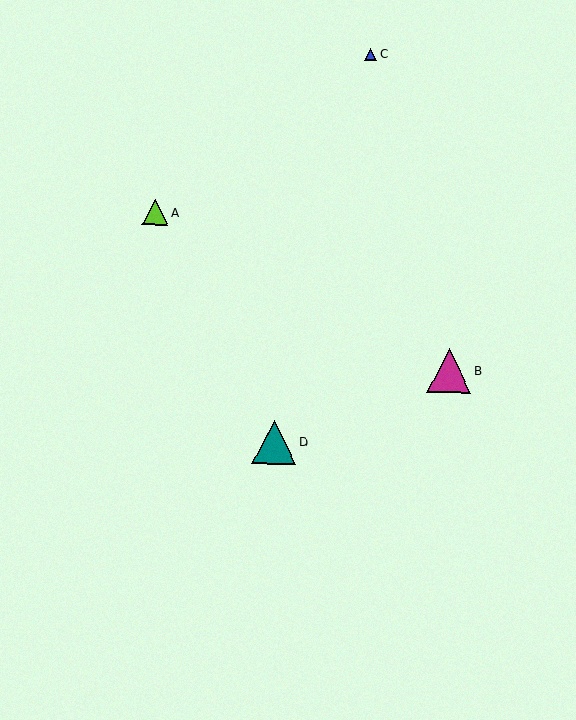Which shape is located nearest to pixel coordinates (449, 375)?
The magenta triangle (labeled B) at (449, 371) is nearest to that location.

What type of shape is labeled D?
Shape D is a teal triangle.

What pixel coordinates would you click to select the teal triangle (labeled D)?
Click at (274, 442) to select the teal triangle D.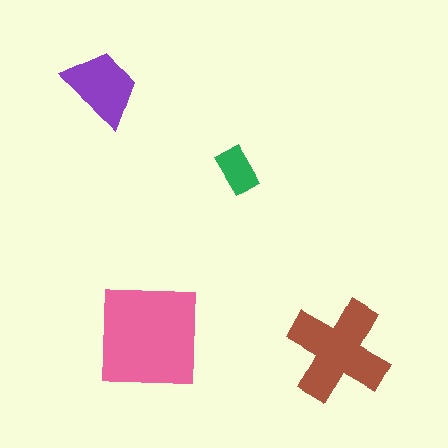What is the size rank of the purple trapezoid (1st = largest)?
3rd.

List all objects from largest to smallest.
The pink square, the brown cross, the purple trapezoid, the green rectangle.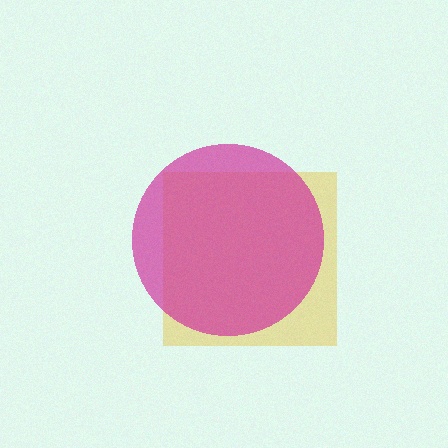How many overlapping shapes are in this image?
There are 2 overlapping shapes in the image.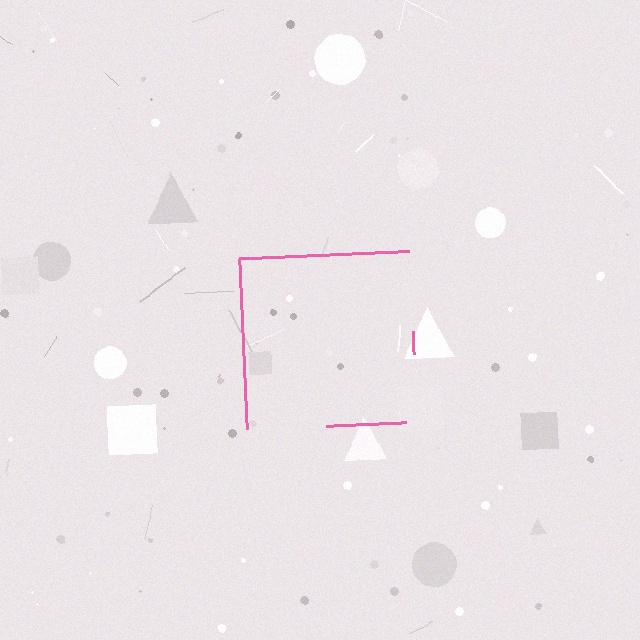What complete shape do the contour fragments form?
The contour fragments form a square.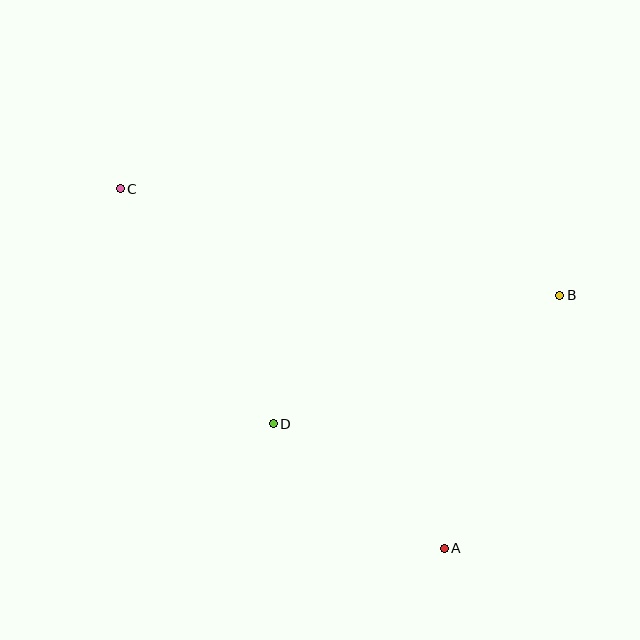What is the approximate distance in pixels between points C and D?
The distance between C and D is approximately 281 pixels.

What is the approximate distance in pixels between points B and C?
The distance between B and C is approximately 452 pixels.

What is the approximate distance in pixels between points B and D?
The distance between B and D is approximately 314 pixels.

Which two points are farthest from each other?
Points A and C are farthest from each other.